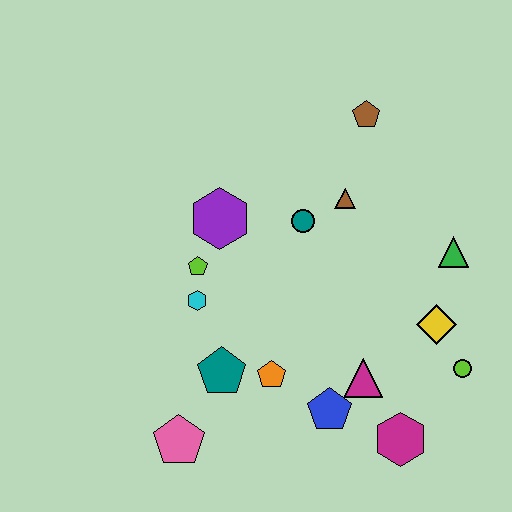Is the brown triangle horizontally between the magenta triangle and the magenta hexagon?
No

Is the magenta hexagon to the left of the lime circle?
Yes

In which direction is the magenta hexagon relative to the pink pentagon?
The magenta hexagon is to the right of the pink pentagon.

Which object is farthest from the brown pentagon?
The pink pentagon is farthest from the brown pentagon.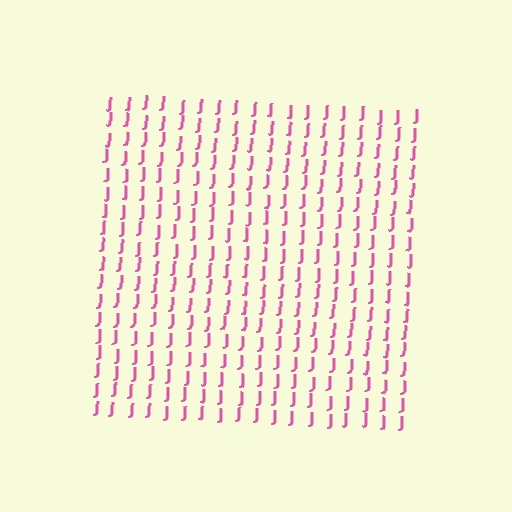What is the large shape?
The large shape is a square.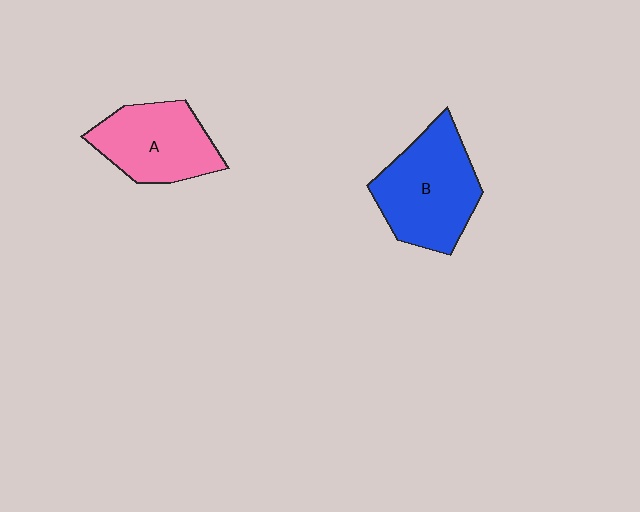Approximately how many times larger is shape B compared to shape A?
Approximately 1.2 times.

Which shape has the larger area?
Shape B (blue).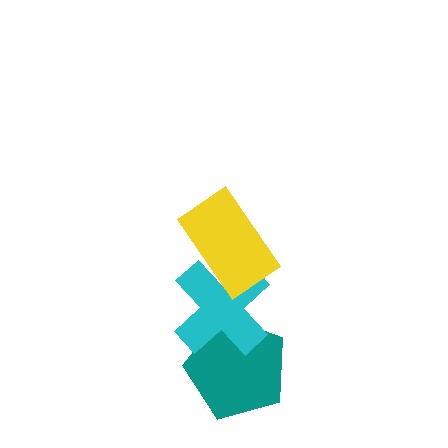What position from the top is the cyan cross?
The cyan cross is 2nd from the top.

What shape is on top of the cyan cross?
The yellow rectangle is on top of the cyan cross.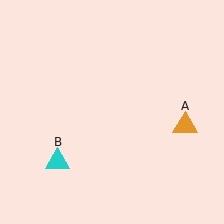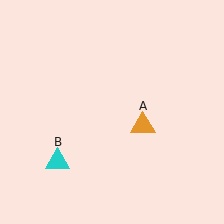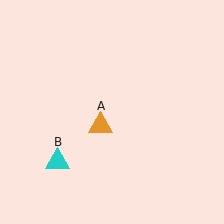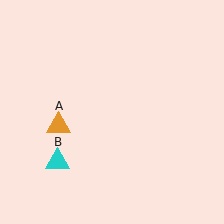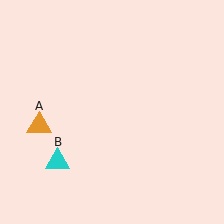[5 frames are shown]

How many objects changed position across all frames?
1 object changed position: orange triangle (object A).